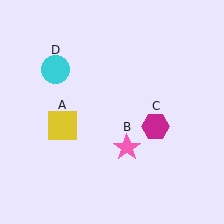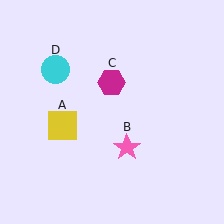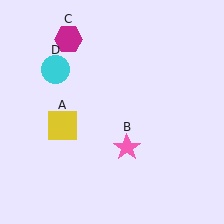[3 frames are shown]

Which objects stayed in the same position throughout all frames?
Yellow square (object A) and pink star (object B) and cyan circle (object D) remained stationary.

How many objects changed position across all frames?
1 object changed position: magenta hexagon (object C).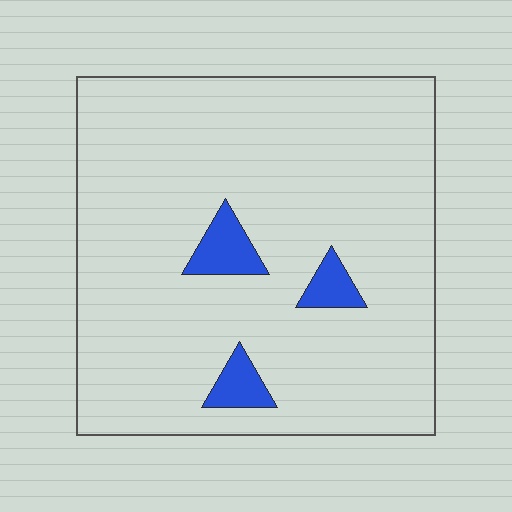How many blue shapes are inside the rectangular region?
3.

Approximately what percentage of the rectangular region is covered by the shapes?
Approximately 5%.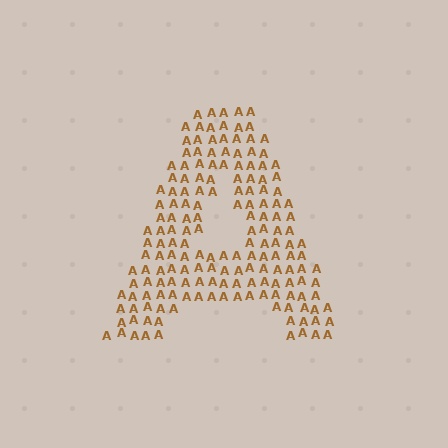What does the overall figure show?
The overall figure shows the letter A.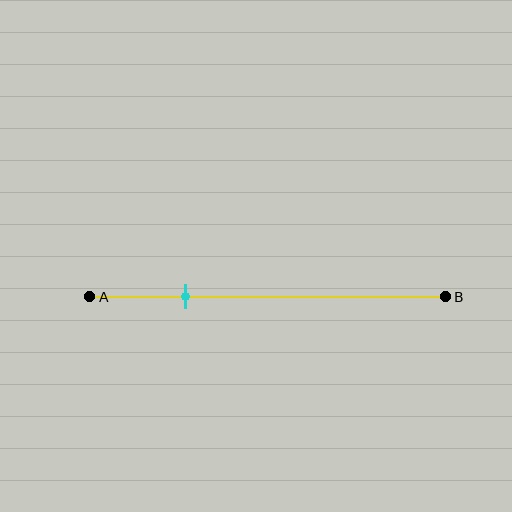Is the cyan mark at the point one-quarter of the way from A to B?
Yes, the mark is approximately at the one-quarter point.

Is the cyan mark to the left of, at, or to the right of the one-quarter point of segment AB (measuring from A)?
The cyan mark is approximately at the one-quarter point of segment AB.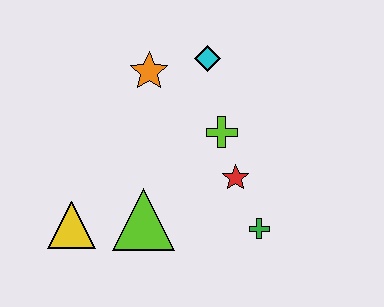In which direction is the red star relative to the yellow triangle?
The red star is to the right of the yellow triangle.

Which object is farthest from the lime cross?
The yellow triangle is farthest from the lime cross.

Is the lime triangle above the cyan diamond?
No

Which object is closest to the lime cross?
The red star is closest to the lime cross.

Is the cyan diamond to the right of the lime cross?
No